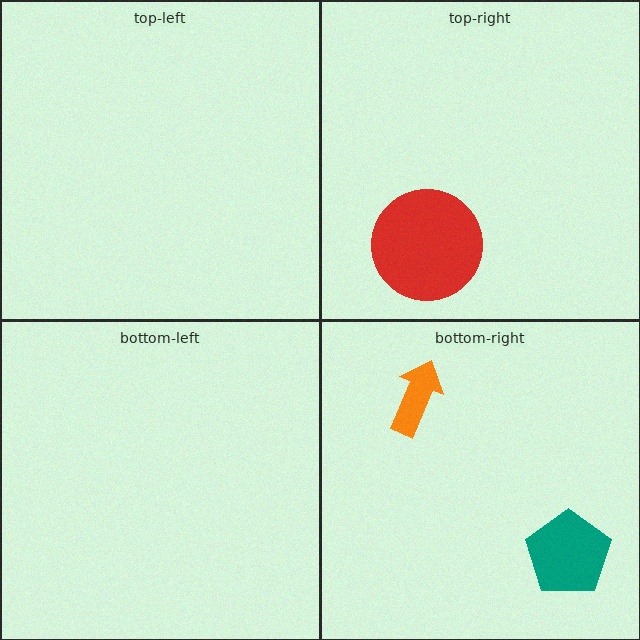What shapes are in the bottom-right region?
The orange arrow, the teal pentagon.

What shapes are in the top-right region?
The red circle.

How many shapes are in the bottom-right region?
2.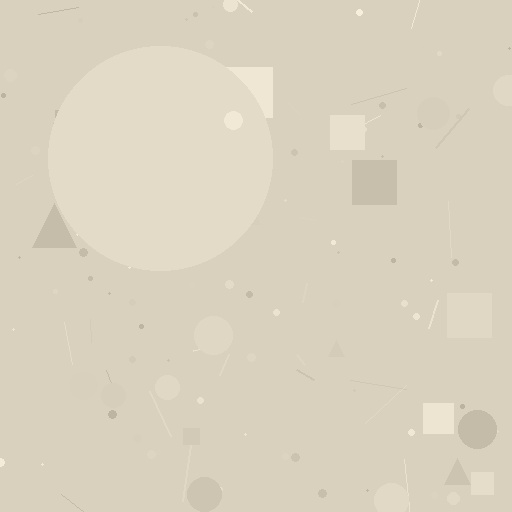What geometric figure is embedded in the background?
A circle is embedded in the background.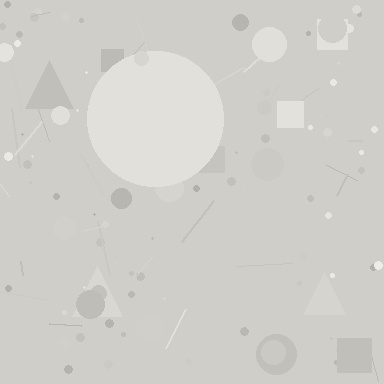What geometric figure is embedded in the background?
A circle is embedded in the background.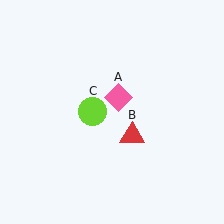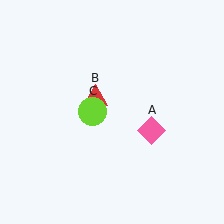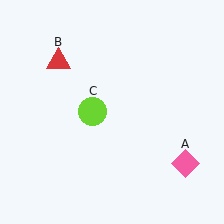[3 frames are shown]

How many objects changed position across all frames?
2 objects changed position: pink diamond (object A), red triangle (object B).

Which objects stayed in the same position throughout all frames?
Lime circle (object C) remained stationary.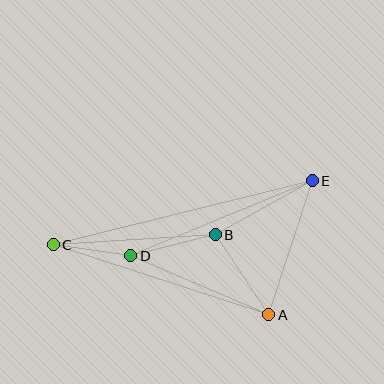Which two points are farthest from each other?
Points C and E are farthest from each other.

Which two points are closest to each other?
Points C and D are closest to each other.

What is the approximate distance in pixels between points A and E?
The distance between A and E is approximately 141 pixels.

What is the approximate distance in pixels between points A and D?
The distance between A and D is approximately 150 pixels.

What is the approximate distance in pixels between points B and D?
The distance between B and D is approximately 87 pixels.